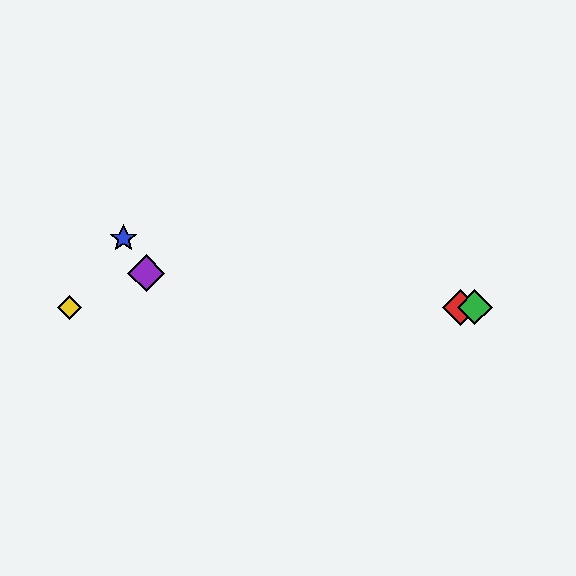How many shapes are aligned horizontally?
3 shapes (the red diamond, the green diamond, the yellow diamond) are aligned horizontally.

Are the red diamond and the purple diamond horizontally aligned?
No, the red diamond is at y≈307 and the purple diamond is at y≈273.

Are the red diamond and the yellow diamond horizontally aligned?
Yes, both are at y≈307.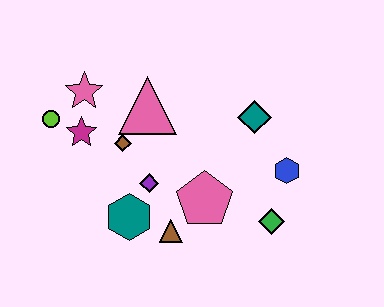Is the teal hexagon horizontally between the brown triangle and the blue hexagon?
No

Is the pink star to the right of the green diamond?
No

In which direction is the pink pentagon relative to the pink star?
The pink pentagon is to the right of the pink star.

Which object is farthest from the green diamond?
The lime circle is farthest from the green diamond.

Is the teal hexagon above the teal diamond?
No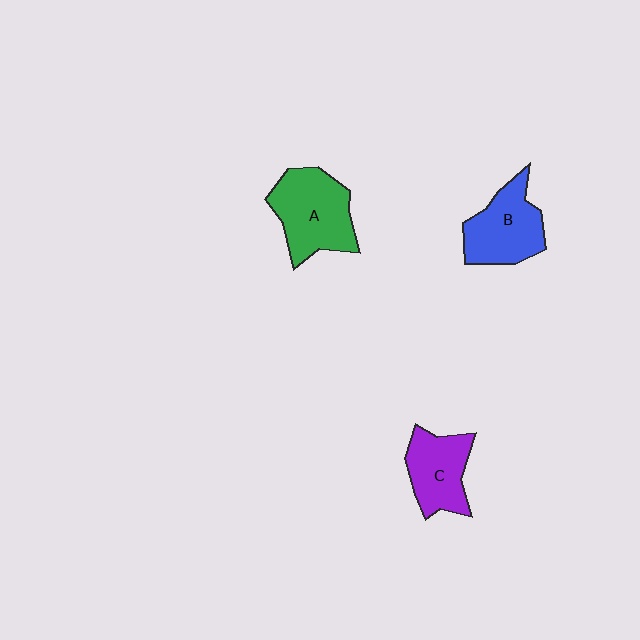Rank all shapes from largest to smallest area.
From largest to smallest: A (green), B (blue), C (purple).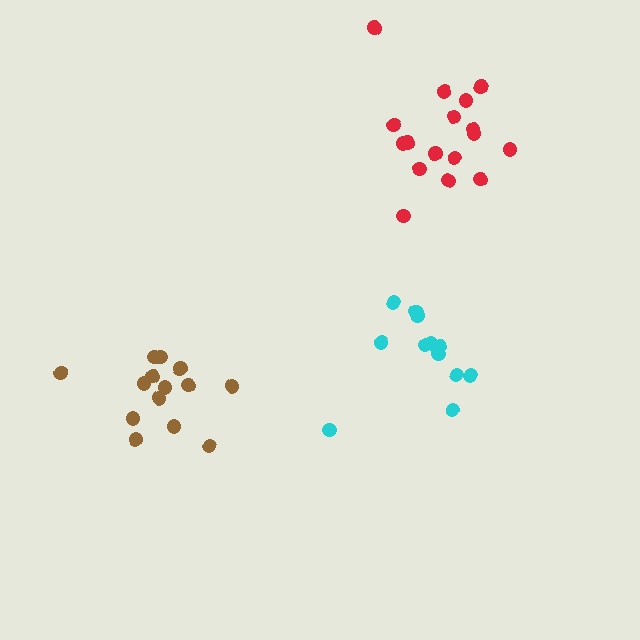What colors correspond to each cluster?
The clusters are colored: brown, cyan, red.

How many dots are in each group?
Group 1: 14 dots, Group 2: 14 dots, Group 3: 17 dots (45 total).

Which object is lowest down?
The brown cluster is bottommost.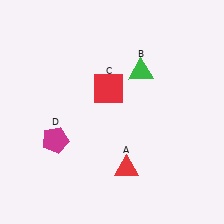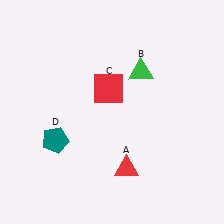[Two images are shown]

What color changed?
The pentagon (D) changed from magenta in Image 1 to teal in Image 2.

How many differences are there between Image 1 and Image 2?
There is 1 difference between the two images.